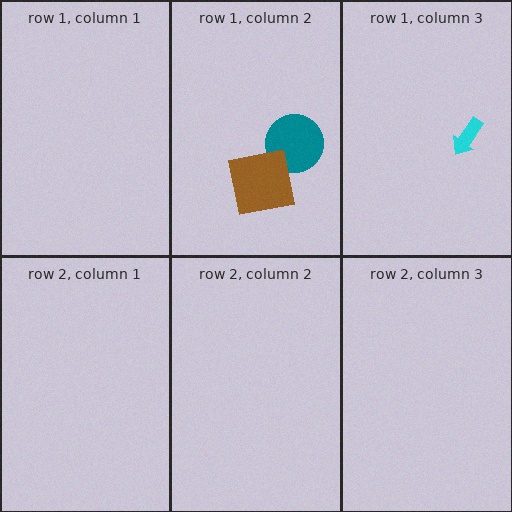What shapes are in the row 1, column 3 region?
The cyan arrow.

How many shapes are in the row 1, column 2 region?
2.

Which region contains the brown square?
The row 1, column 2 region.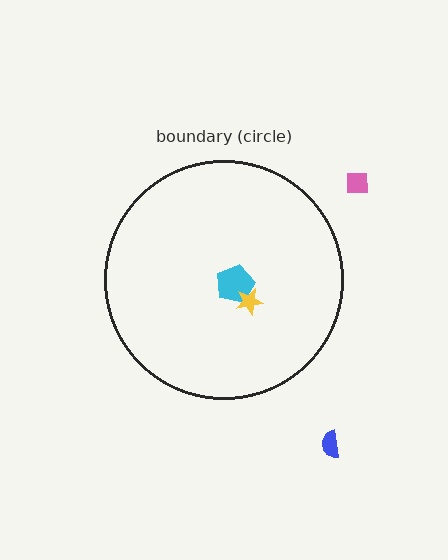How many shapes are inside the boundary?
2 inside, 2 outside.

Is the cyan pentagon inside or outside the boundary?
Inside.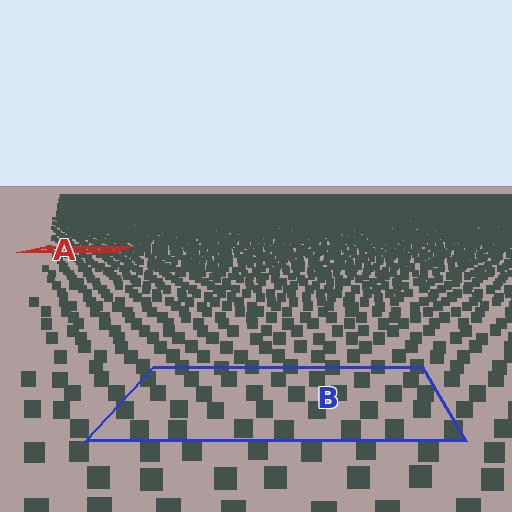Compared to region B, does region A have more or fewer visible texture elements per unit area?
Region A has more texture elements per unit area — they are packed more densely because it is farther away.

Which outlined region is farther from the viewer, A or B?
Region A is farther from the viewer — the texture elements inside it appear smaller and more densely packed.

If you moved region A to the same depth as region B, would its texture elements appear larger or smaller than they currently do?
They would appear larger. At a closer depth, the same texture elements are projected at a bigger on-screen size.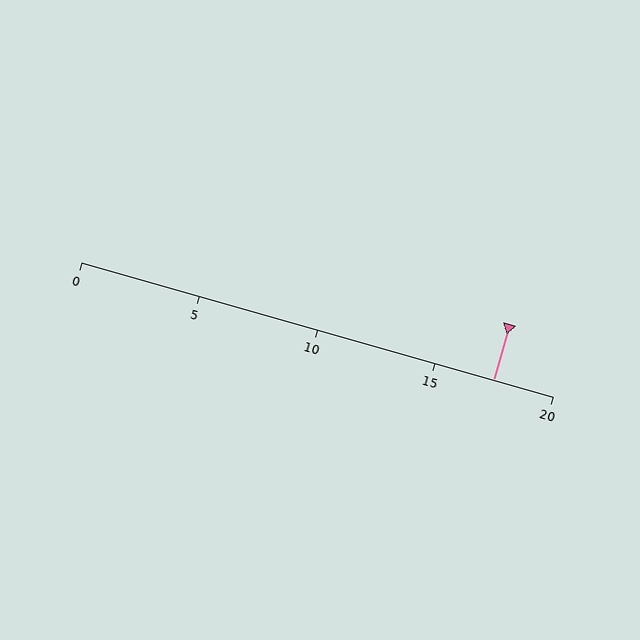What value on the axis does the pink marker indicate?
The marker indicates approximately 17.5.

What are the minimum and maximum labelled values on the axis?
The axis runs from 0 to 20.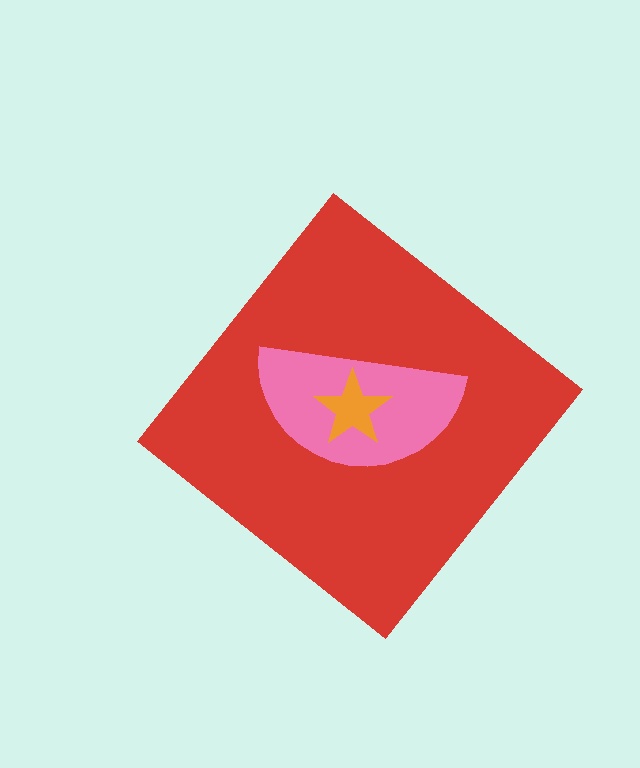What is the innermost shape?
The orange star.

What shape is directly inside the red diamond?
The pink semicircle.